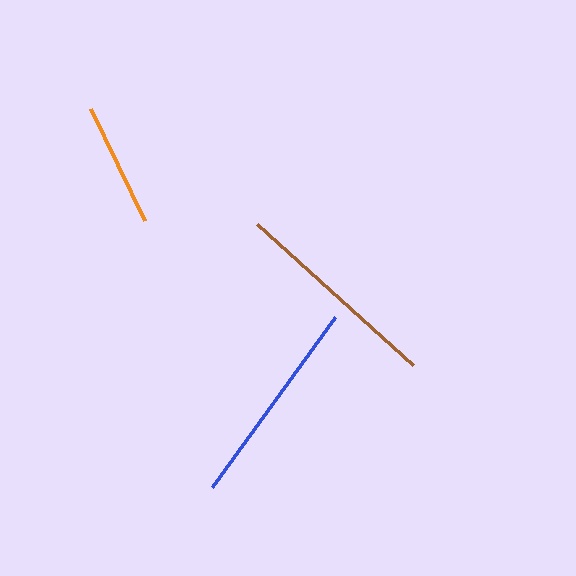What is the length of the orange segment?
The orange segment is approximately 124 pixels long.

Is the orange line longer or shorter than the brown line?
The brown line is longer than the orange line.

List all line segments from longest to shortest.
From longest to shortest: brown, blue, orange.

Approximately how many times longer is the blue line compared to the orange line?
The blue line is approximately 1.7 times the length of the orange line.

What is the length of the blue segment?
The blue segment is approximately 210 pixels long.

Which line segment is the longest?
The brown line is the longest at approximately 210 pixels.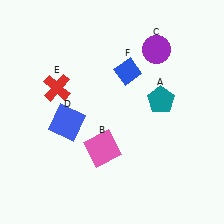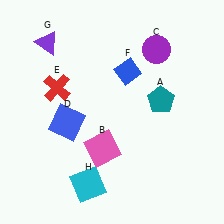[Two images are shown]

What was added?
A purple triangle (G), a cyan square (H) were added in Image 2.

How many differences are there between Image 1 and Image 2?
There are 2 differences between the two images.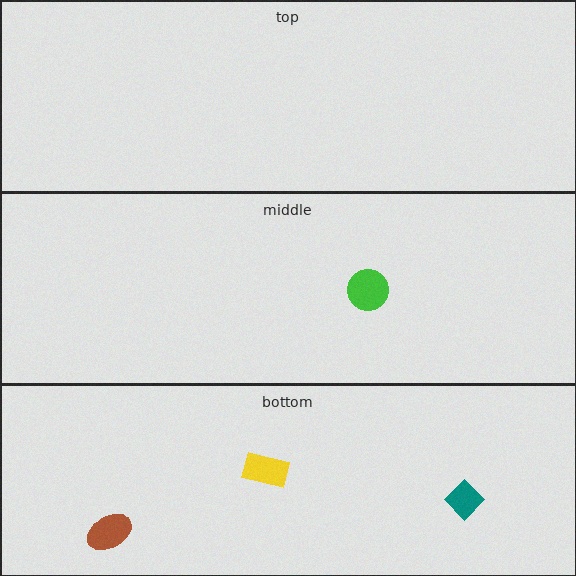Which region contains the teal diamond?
The bottom region.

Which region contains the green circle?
The middle region.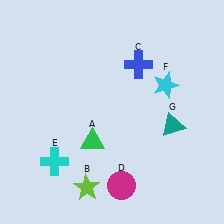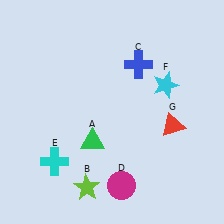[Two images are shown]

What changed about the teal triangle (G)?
In Image 1, G is teal. In Image 2, it changed to red.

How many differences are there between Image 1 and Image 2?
There is 1 difference between the two images.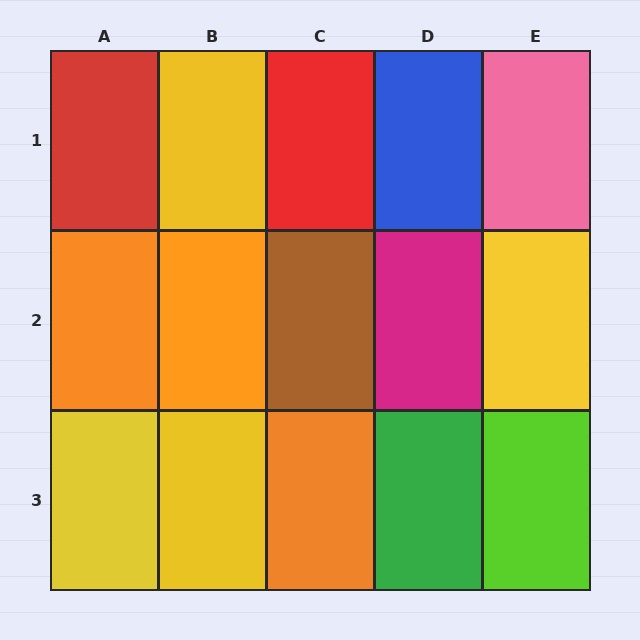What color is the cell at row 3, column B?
Yellow.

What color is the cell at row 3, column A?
Yellow.